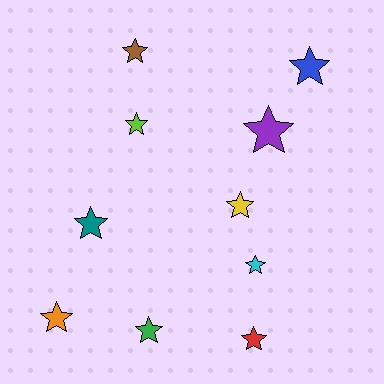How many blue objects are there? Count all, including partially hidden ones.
There is 1 blue object.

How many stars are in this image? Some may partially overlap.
There are 10 stars.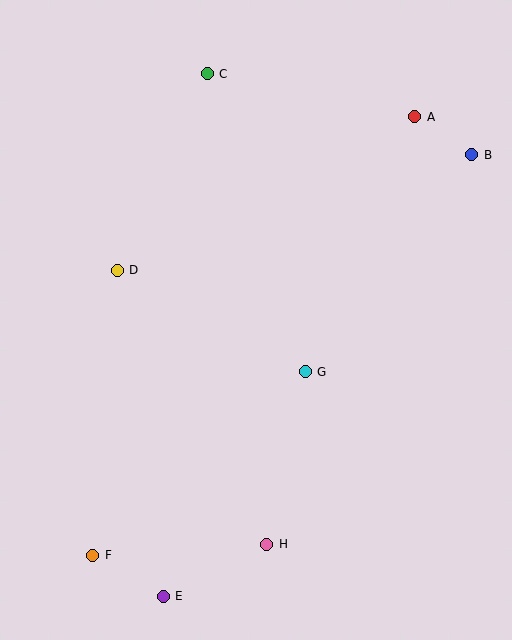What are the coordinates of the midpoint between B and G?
The midpoint between B and G is at (388, 263).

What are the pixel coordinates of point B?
Point B is at (472, 155).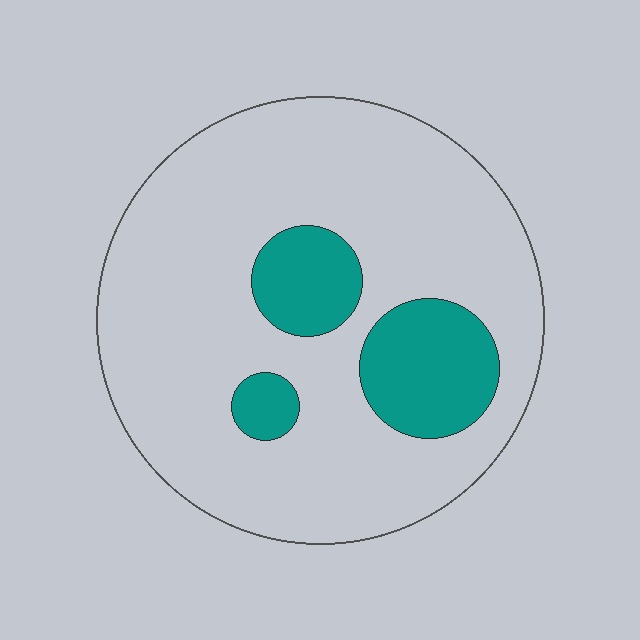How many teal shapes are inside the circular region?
3.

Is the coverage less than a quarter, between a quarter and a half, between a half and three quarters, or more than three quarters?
Less than a quarter.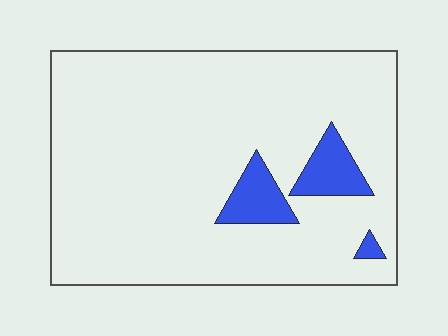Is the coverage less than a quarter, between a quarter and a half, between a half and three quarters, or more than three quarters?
Less than a quarter.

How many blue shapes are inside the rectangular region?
3.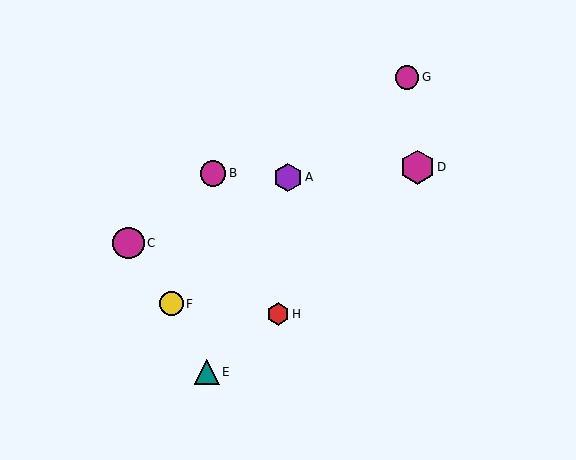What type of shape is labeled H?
Shape H is a red hexagon.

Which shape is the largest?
The magenta hexagon (labeled D) is the largest.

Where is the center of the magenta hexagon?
The center of the magenta hexagon is at (417, 167).